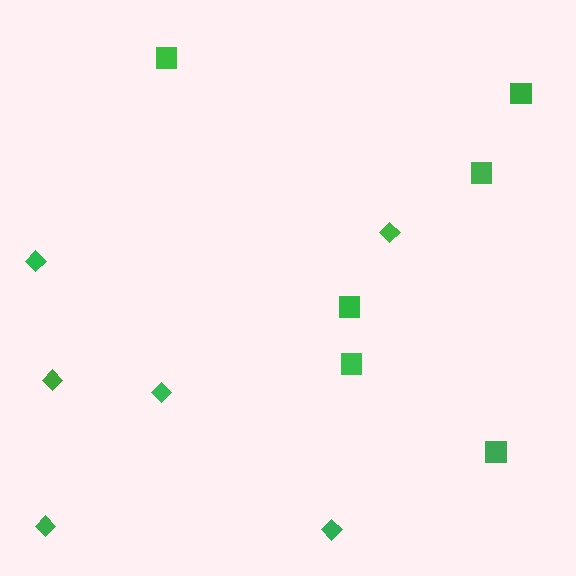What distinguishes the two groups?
There are 2 groups: one group of squares (6) and one group of diamonds (6).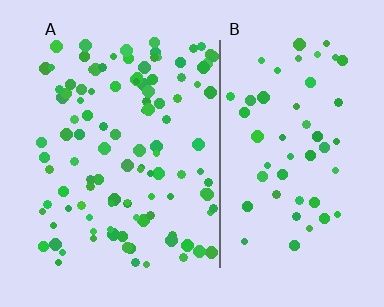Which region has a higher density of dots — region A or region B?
A (the left).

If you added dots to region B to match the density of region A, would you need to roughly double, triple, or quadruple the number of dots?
Approximately double.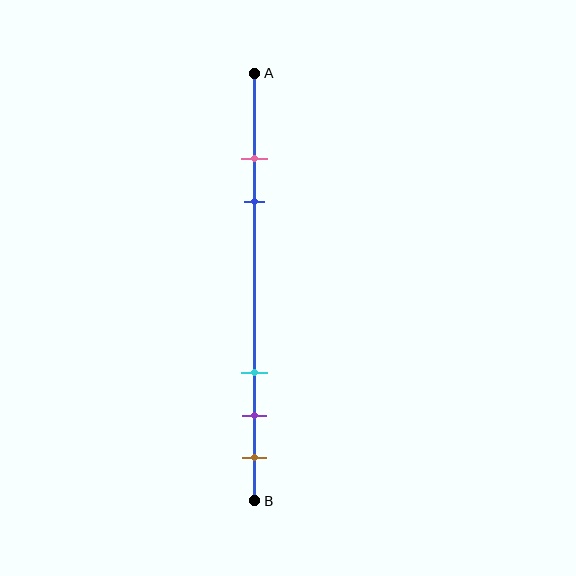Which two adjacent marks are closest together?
The pink and blue marks are the closest adjacent pair.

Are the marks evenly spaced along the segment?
No, the marks are not evenly spaced.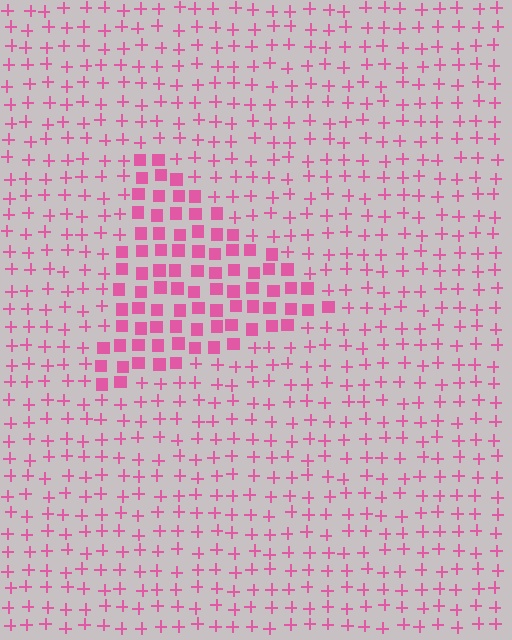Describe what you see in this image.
The image is filled with small pink elements arranged in a uniform grid. A triangle-shaped region contains squares, while the surrounding area contains plus signs. The boundary is defined purely by the change in element shape.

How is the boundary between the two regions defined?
The boundary is defined by a change in element shape: squares inside vs. plus signs outside. All elements share the same color and spacing.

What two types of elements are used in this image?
The image uses squares inside the triangle region and plus signs outside it.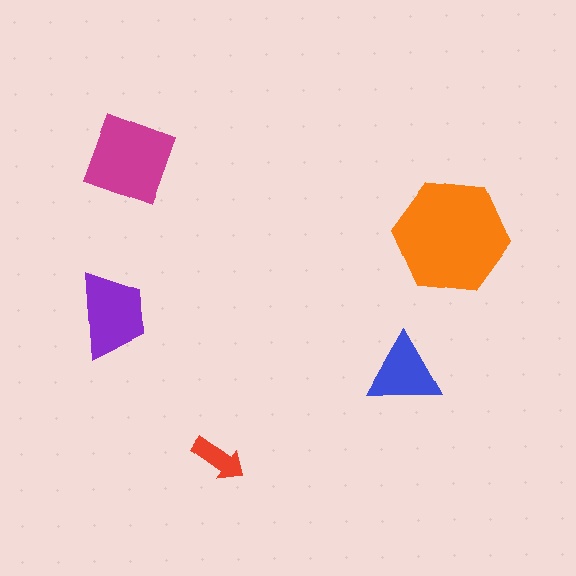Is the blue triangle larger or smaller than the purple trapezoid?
Smaller.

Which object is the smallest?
The red arrow.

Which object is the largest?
The orange hexagon.